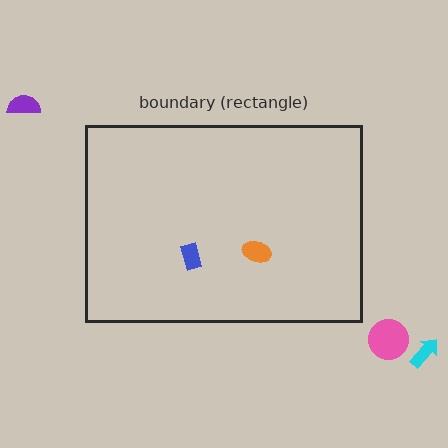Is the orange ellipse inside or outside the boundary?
Inside.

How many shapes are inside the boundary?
2 inside, 3 outside.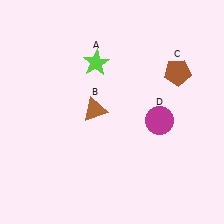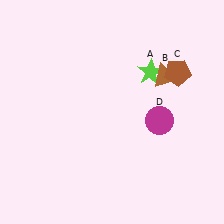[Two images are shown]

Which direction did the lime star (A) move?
The lime star (A) moved right.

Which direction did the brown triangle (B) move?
The brown triangle (B) moved right.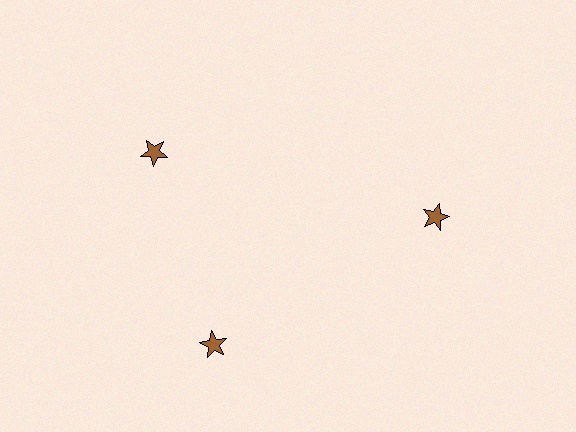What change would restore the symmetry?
The symmetry would be restored by rotating it back into even spacing with its neighbors so that all 3 stars sit at equal angles and equal distance from the center.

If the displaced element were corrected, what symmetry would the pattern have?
It would have 3-fold rotational symmetry — the pattern would map onto itself every 120 degrees.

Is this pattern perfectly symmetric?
No. The 3 brown stars are arranged in a ring, but one element near the 11 o'clock position is rotated out of alignment along the ring, breaking the 3-fold rotational symmetry.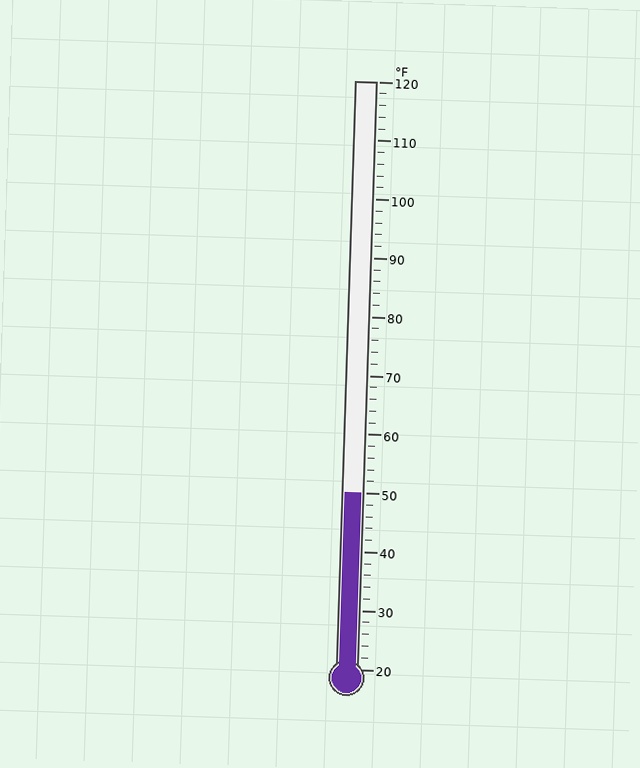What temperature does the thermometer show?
The thermometer shows approximately 50°F.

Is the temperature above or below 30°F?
The temperature is above 30°F.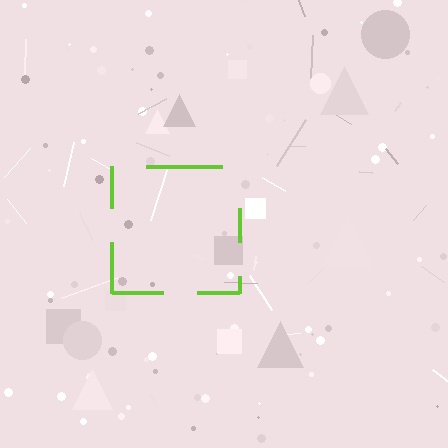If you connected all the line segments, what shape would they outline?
They would outline a square.